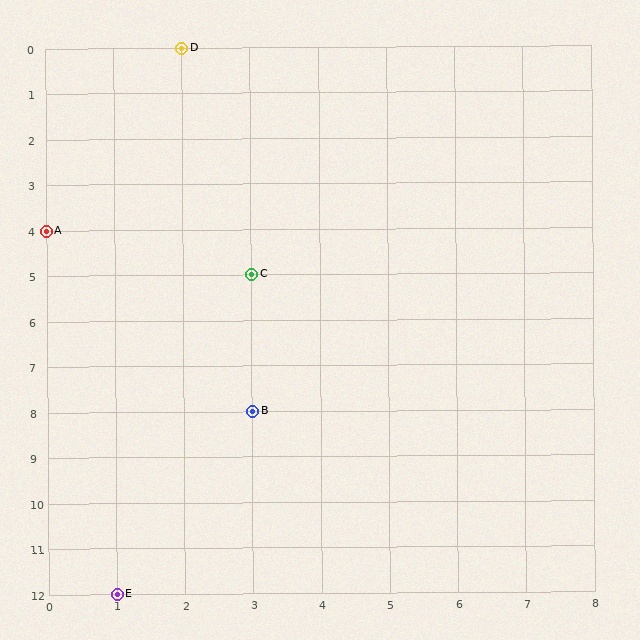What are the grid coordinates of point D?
Point D is at grid coordinates (2, 0).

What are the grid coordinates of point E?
Point E is at grid coordinates (1, 12).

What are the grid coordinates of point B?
Point B is at grid coordinates (3, 8).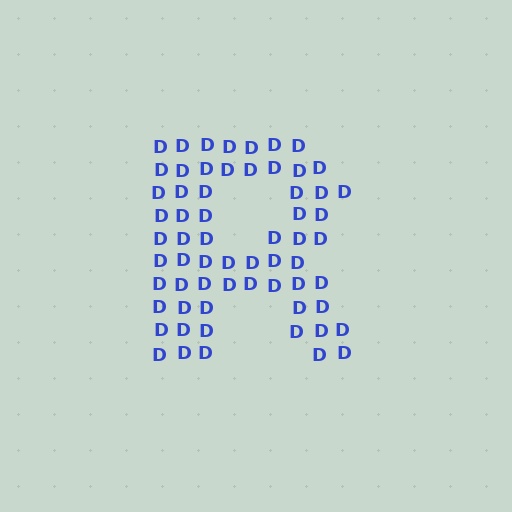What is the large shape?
The large shape is the letter R.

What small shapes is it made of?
It is made of small letter D's.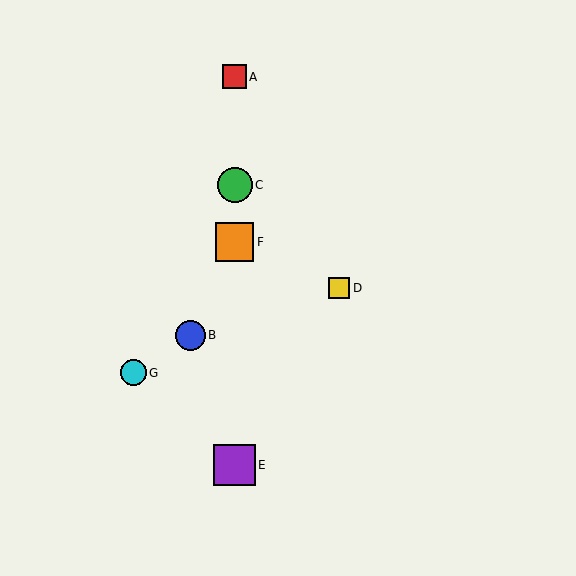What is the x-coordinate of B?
Object B is at x≈191.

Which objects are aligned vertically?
Objects A, C, E, F are aligned vertically.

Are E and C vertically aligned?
Yes, both are at x≈235.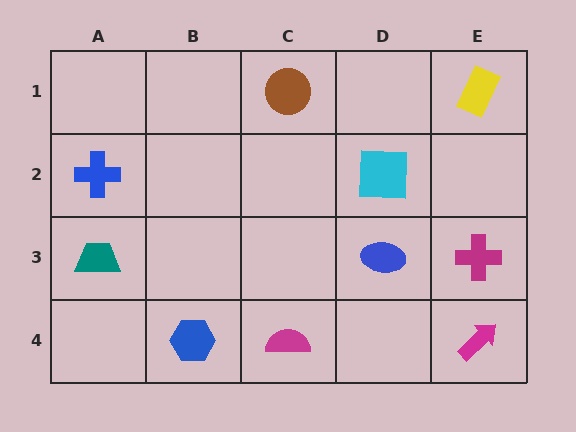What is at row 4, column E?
A magenta arrow.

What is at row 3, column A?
A teal trapezoid.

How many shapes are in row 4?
3 shapes.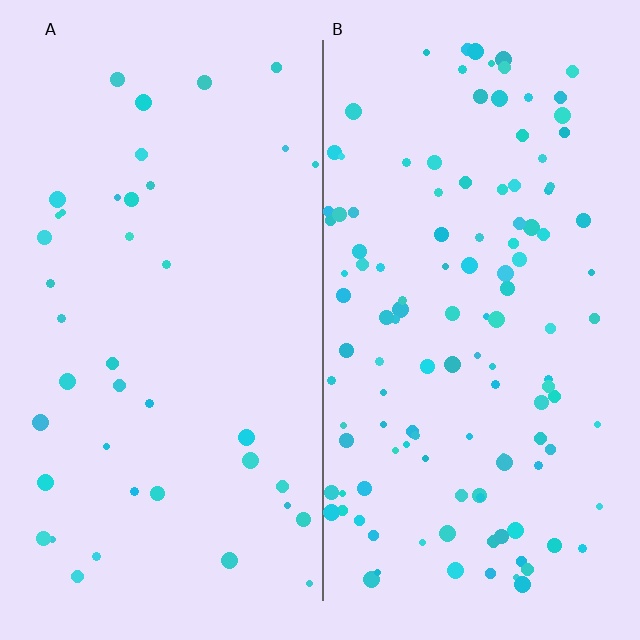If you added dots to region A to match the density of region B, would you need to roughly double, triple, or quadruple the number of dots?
Approximately triple.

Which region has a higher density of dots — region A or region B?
B (the right).